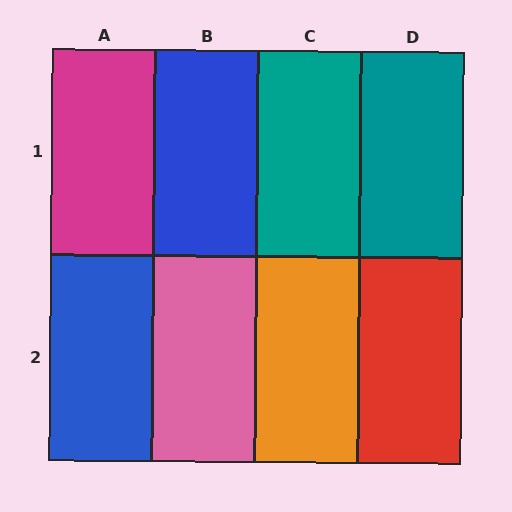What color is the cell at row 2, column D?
Red.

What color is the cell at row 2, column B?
Pink.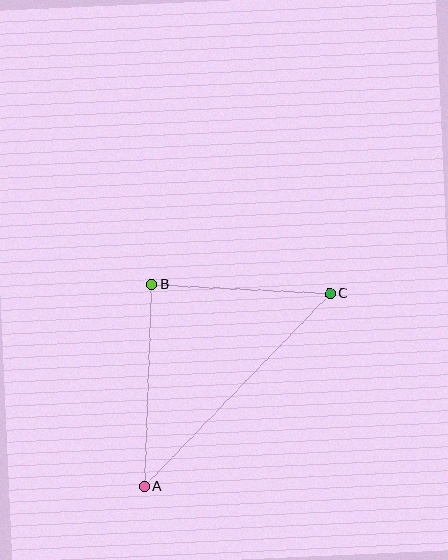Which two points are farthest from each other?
Points A and C are farthest from each other.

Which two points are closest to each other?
Points B and C are closest to each other.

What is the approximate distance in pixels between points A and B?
The distance between A and B is approximately 202 pixels.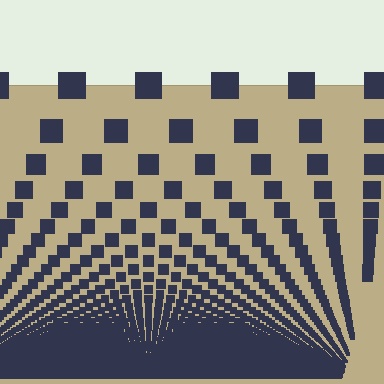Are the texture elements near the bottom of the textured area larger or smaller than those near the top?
Smaller. The gradient is inverted — elements near the bottom are smaller and denser.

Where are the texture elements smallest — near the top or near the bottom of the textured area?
Near the bottom.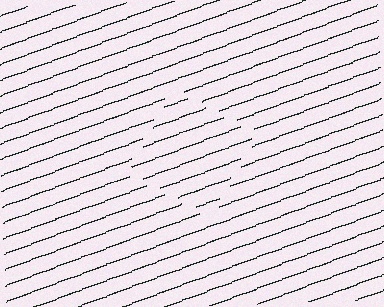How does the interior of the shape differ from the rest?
The interior of the shape contains the same grating, shifted by half a period — the contour is defined by the phase discontinuity where line-ends from the inner and outer gratings abut.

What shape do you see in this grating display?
An illusory square. The interior of the shape contains the same grating, shifted by half a period — the contour is defined by the phase discontinuity where line-ends from the inner and outer gratings abut.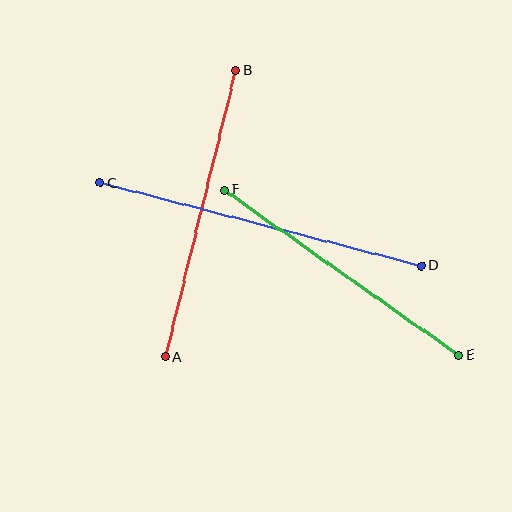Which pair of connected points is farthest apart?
Points C and D are farthest apart.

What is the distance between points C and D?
The distance is approximately 332 pixels.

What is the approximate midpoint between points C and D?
The midpoint is at approximately (261, 224) pixels.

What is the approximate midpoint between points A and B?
The midpoint is at approximately (200, 214) pixels.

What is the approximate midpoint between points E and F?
The midpoint is at approximately (342, 272) pixels.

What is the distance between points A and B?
The distance is approximately 295 pixels.